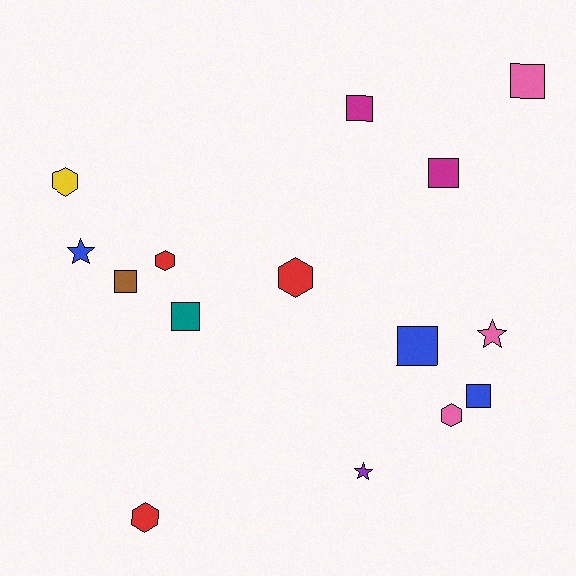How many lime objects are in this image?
There are no lime objects.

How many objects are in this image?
There are 15 objects.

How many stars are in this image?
There are 3 stars.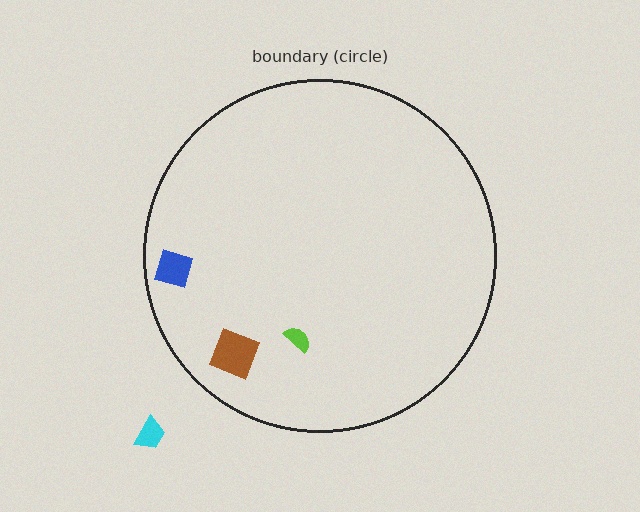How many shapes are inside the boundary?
3 inside, 1 outside.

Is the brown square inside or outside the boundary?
Inside.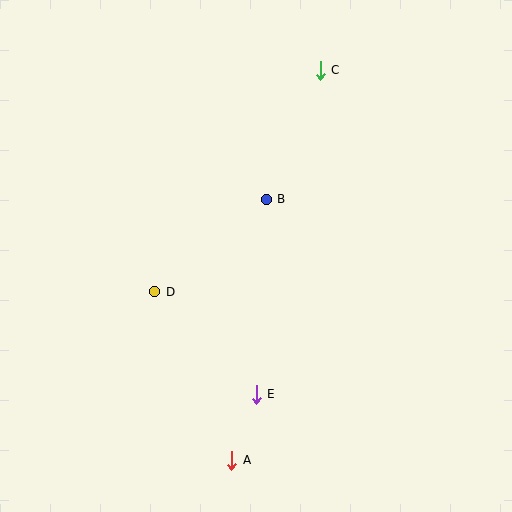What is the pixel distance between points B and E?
The distance between B and E is 196 pixels.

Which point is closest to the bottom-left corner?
Point A is closest to the bottom-left corner.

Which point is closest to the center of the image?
Point B at (266, 199) is closest to the center.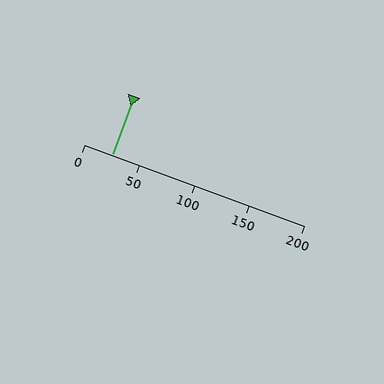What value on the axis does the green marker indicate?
The marker indicates approximately 25.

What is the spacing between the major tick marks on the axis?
The major ticks are spaced 50 apart.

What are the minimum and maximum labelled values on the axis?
The axis runs from 0 to 200.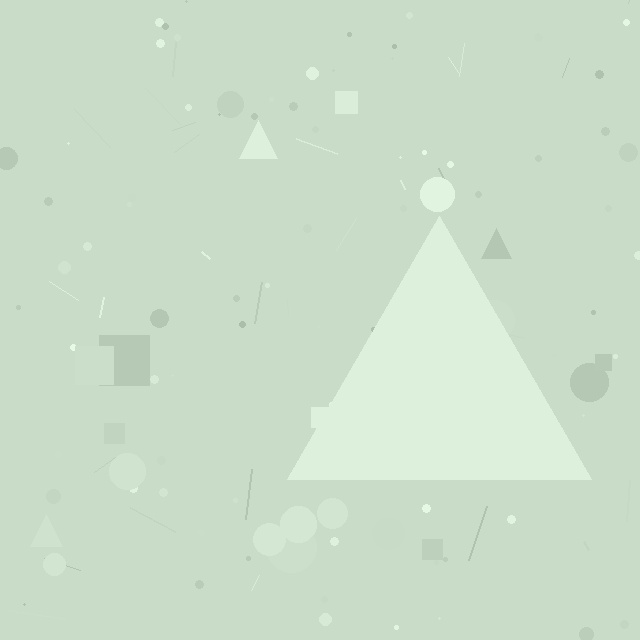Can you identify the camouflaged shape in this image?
The camouflaged shape is a triangle.